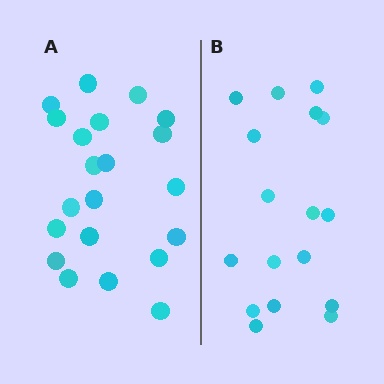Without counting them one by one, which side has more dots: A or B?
Region A (the left region) has more dots.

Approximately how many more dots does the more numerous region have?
Region A has about 4 more dots than region B.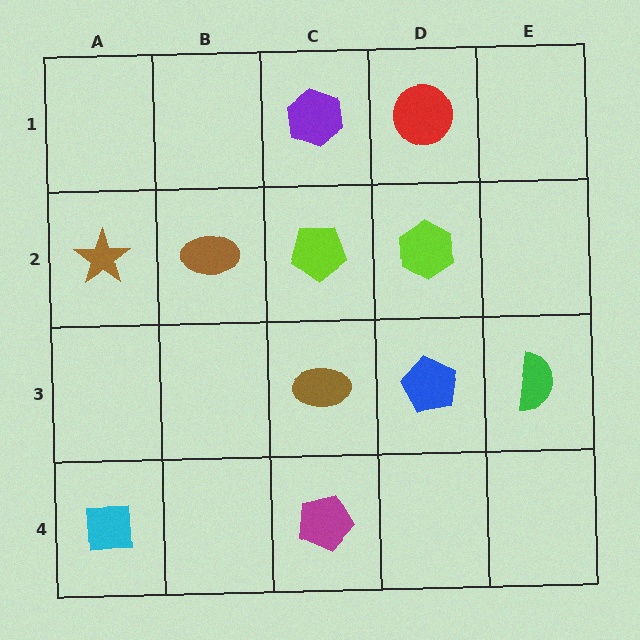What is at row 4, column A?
A cyan square.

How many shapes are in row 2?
4 shapes.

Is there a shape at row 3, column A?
No, that cell is empty.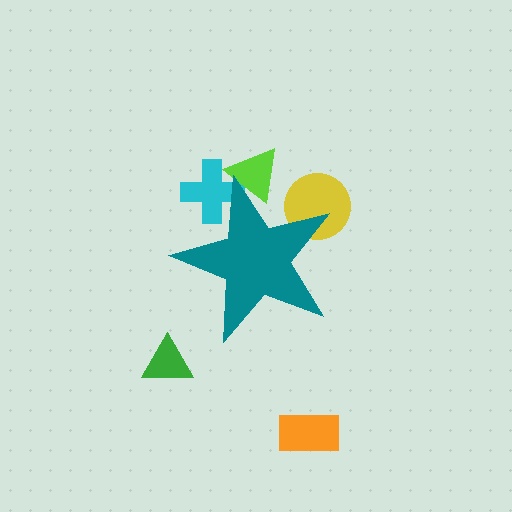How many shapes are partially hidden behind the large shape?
3 shapes are partially hidden.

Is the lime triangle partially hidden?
Yes, the lime triangle is partially hidden behind the teal star.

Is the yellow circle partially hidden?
Yes, the yellow circle is partially hidden behind the teal star.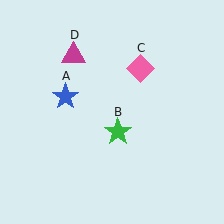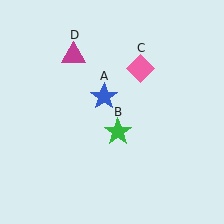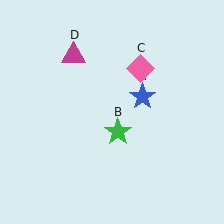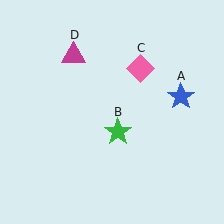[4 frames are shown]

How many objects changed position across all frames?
1 object changed position: blue star (object A).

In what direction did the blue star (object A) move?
The blue star (object A) moved right.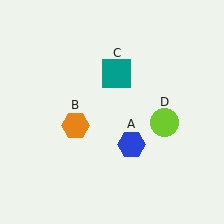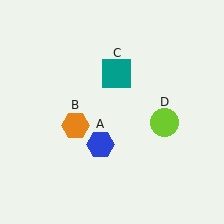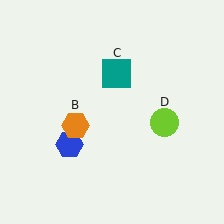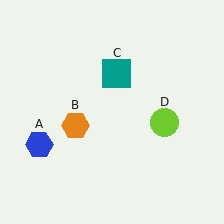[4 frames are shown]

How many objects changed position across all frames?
1 object changed position: blue hexagon (object A).